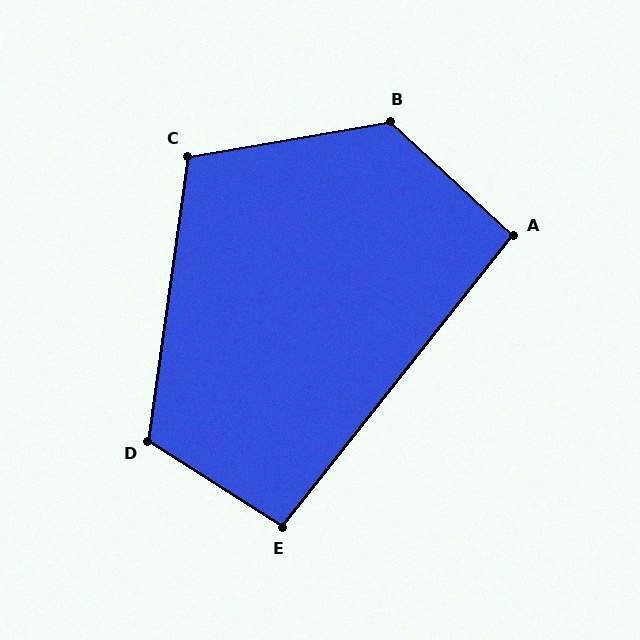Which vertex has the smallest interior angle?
A, at approximately 95 degrees.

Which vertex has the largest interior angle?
B, at approximately 127 degrees.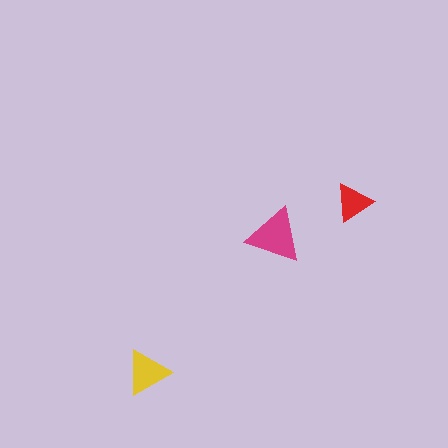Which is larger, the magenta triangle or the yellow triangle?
The magenta one.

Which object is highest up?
The red triangle is topmost.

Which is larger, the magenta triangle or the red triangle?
The magenta one.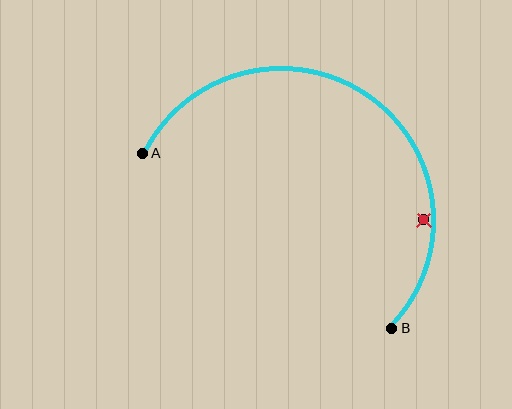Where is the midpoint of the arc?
The arc midpoint is the point on the curve farthest from the straight line joining A and B. It sits above and to the right of that line.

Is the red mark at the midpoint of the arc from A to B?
No — the red mark does not lie on the arc at all. It sits slightly inside the curve.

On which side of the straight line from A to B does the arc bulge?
The arc bulges above and to the right of the straight line connecting A and B.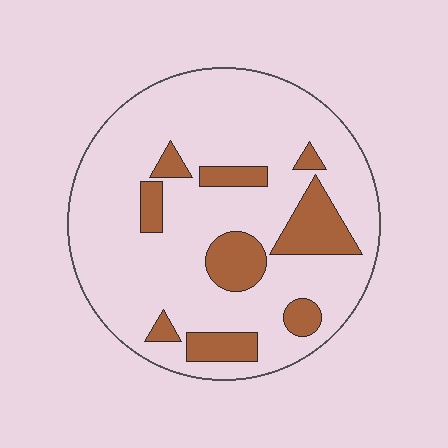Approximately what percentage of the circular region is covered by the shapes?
Approximately 20%.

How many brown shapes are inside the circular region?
9.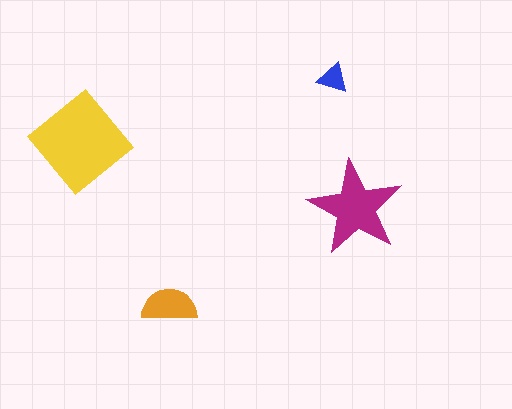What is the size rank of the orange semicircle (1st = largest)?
3rd.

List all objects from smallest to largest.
The blue triangle, the orange semicircle, the magenta star, the yellow diamond.